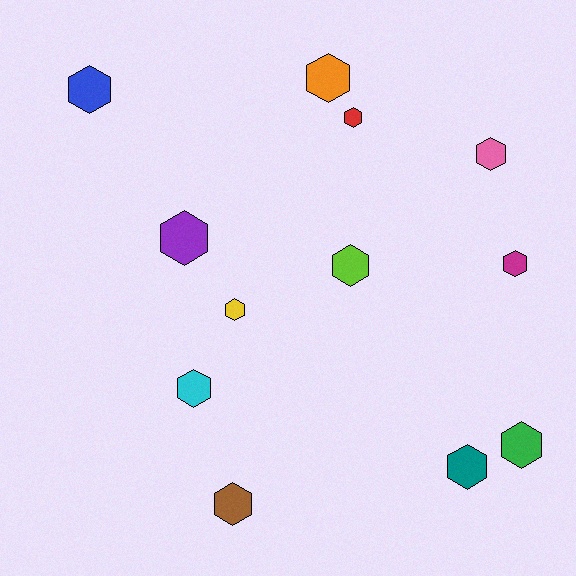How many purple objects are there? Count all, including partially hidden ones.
There is 1 purple object.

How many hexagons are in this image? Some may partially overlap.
There are 12 hexagons.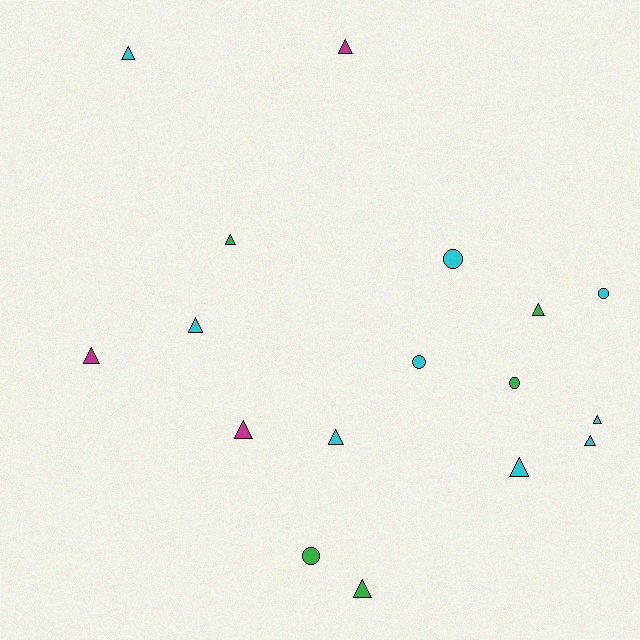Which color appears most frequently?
Cyan, with 9 objects.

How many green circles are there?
There are 2 green circles.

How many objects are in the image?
There are 17 objects.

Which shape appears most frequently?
Triangle, with 12 objects.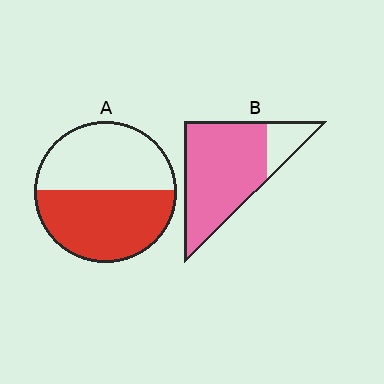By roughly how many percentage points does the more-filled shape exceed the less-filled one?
By roughly 30 percentage points (B over A).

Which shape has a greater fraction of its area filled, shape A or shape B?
Shape B.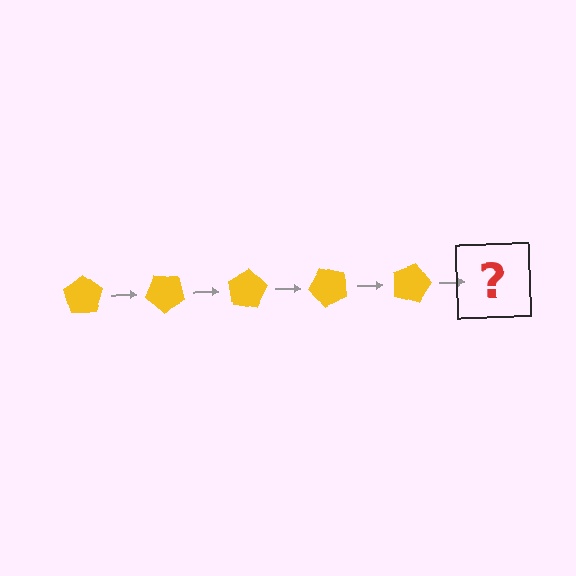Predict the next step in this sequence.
The next step is a yellow pentagon rotated 200 degrees.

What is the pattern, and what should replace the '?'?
The pattern is that the pentagon rotates 40 degrees each step. The '?' should be a yellow pentagon rotated 200 degrees.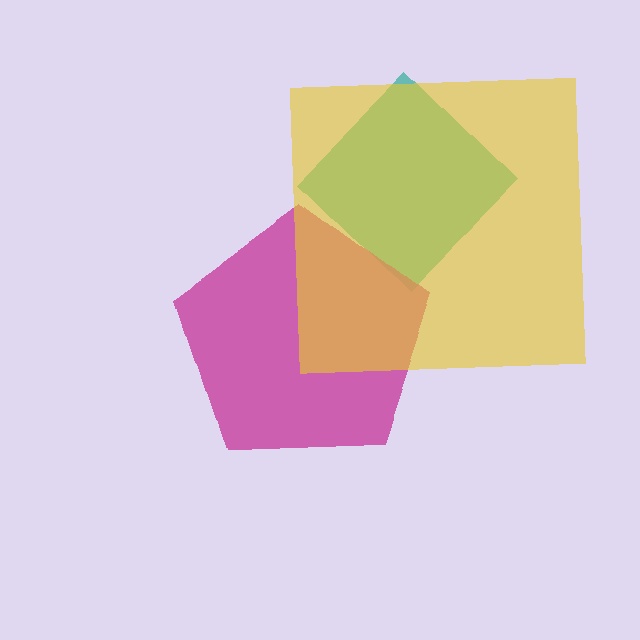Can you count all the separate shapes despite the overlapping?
Yes, there are 3 separate shapes.